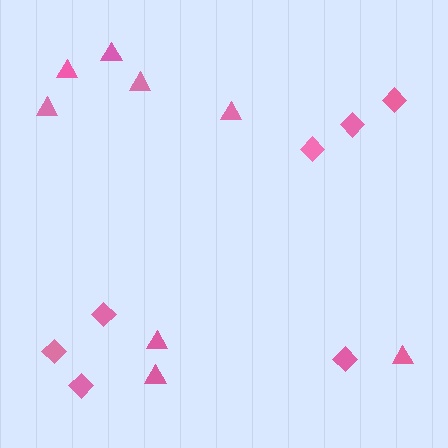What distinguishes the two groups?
There are 2 groups: one group of triangles (8) and one group of diamonds (7).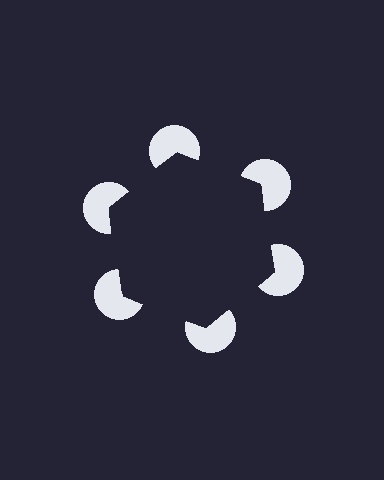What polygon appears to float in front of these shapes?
An illusory hexagon — its edges are inferred from the aligned wedge cuts in the pac-man discs, not physically drawn.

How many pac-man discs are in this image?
There are 6 — one at each vertex of the illusory hexagon.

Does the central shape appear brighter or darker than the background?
It typically appears slightly darker than the background, even though no actual brightness change is drawn.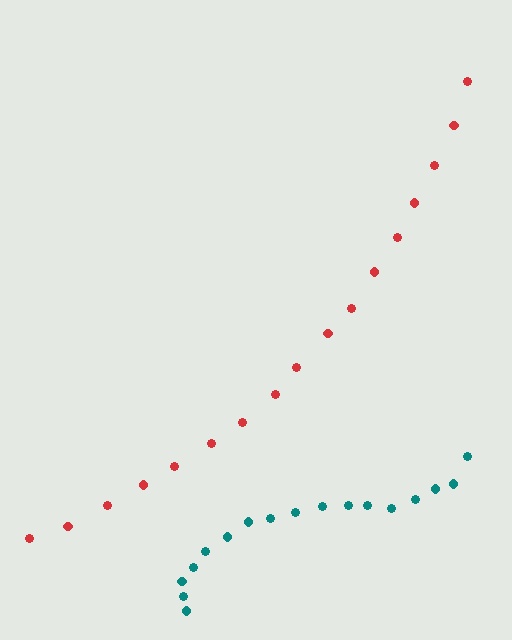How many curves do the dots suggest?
There are 2 distinct paths.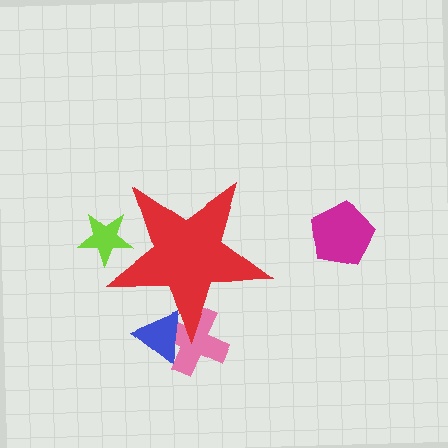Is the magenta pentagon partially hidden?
No, the magenta pentagon is fully visible.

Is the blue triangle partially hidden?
Yes, the blue triangle is partially hidden behind the red star.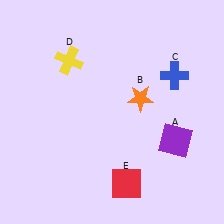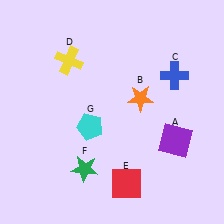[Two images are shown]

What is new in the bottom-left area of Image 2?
A cyan pentagon (G) was added in the bottom-left area of Image 2.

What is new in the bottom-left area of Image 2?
A green star (F) was added in the bottom-left area of Image 2.